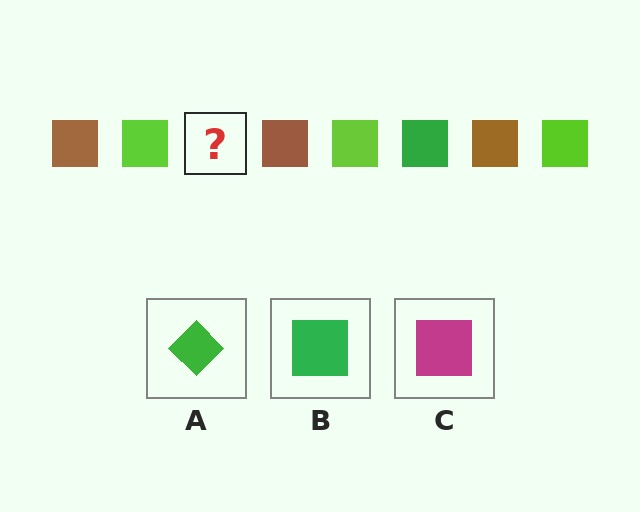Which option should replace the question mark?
Option B.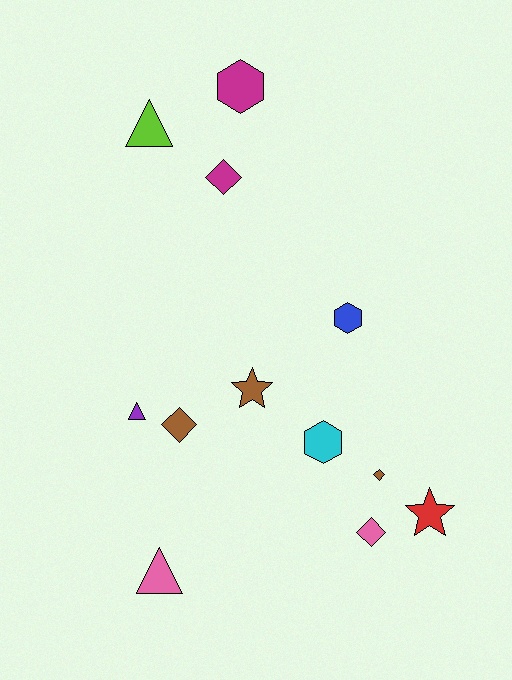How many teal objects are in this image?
There are no teal objects.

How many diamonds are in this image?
There are 4 diamonds.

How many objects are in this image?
There are 12 objects.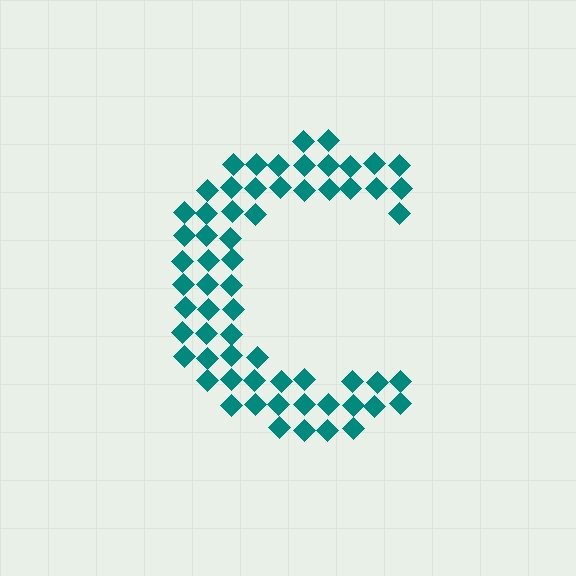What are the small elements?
The small elements are diamonds.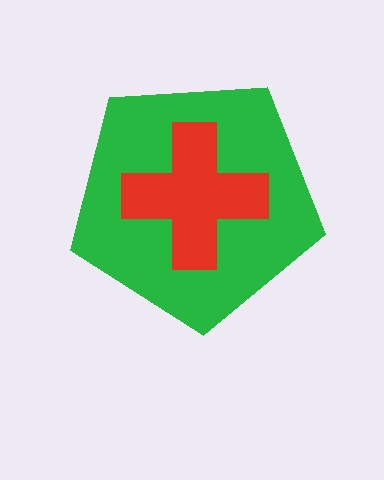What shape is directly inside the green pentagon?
The red cross.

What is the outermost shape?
The green pentagon.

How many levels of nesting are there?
2.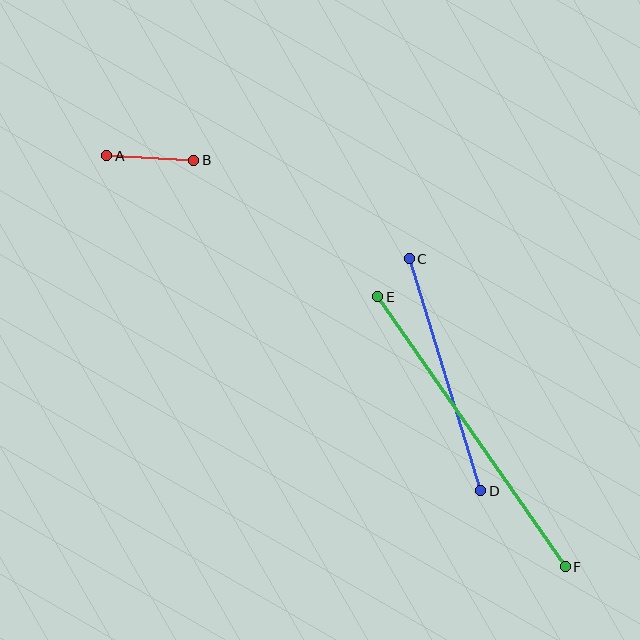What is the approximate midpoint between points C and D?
The midpoint is at approximately (445, 375) pixels.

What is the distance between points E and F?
The distance is approximately 329 pixels.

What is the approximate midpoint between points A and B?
The midpoint is at approximately (150, 158) pixels.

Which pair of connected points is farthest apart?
Points E and F are farthest apart.